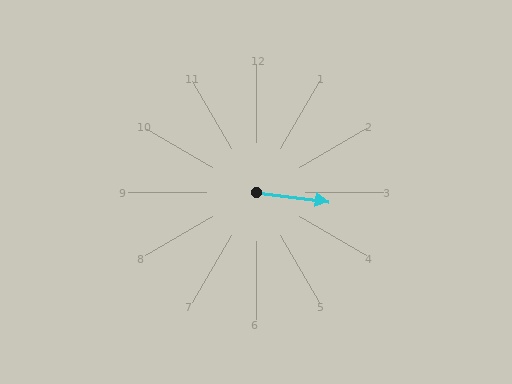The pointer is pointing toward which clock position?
Roughly 3 o'clock.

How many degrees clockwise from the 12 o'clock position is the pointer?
Approximately 97 degrees.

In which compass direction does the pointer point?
East.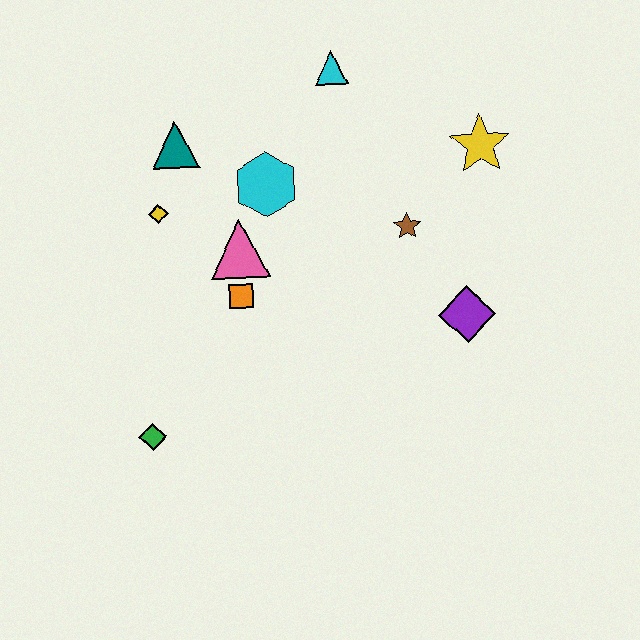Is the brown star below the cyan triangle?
Yes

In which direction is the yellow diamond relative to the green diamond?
The yellow diamond is above the green diamond.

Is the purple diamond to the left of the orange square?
No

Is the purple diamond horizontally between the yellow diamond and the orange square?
No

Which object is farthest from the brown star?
The green diamond is farthest from the brown star.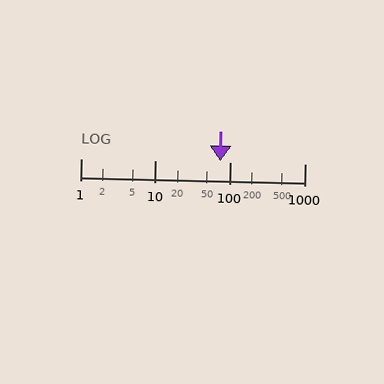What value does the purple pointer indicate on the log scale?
The pointer indicates approximately 74.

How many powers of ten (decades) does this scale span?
The scale spans 3 decades, from 1 to 1000.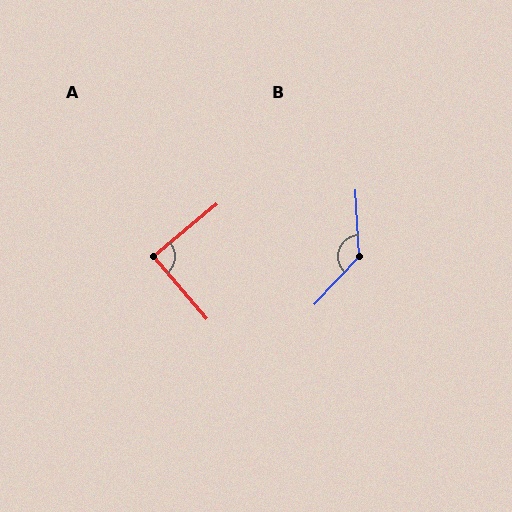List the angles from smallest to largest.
A (89°), B (133°).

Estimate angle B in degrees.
Approximately 133 degrees.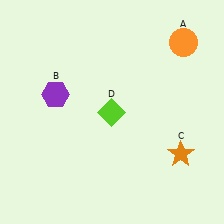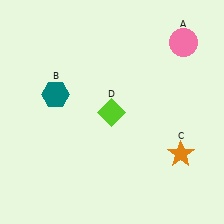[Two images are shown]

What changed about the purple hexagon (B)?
In Image 1, B is purple. In Image 2, it changed to teal.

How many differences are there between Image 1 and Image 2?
There are 2 differences between the two images.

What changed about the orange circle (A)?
In Image 1, A is orange. In Image 2, it changed to pink.